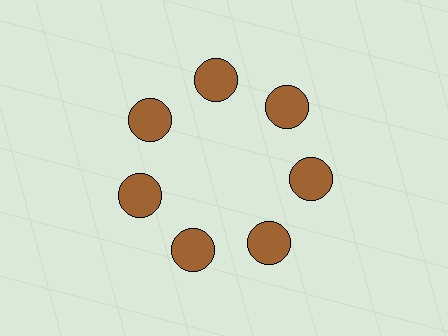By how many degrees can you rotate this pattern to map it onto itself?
The pattern maps onto itself every 51 degrees of rotation.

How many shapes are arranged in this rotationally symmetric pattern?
There are 7 shapes, arranged in 7 groups of 1.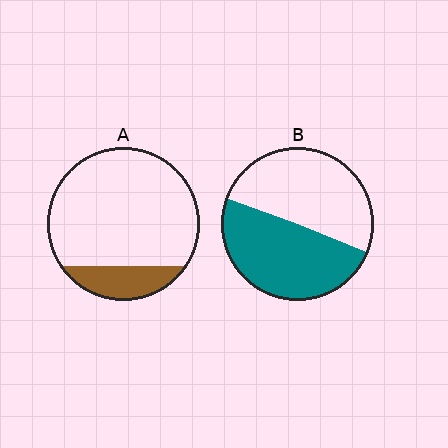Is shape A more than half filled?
No.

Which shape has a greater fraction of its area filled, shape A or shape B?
Shape B.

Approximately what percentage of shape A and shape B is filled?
A is approximately 15% and B is approximately 50%.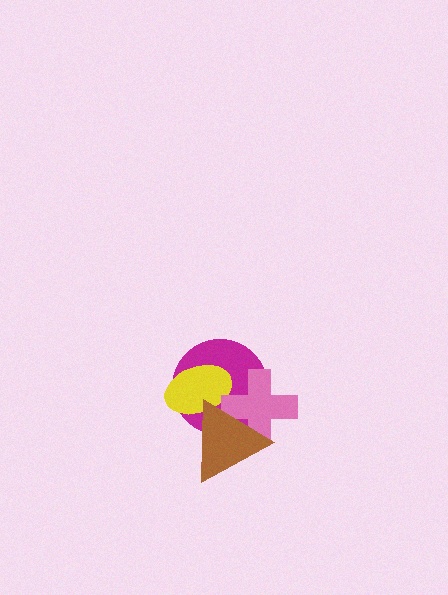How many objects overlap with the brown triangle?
3 objects overlap with the brown triangle.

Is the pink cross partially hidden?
Yes, it is partially covered by another shape.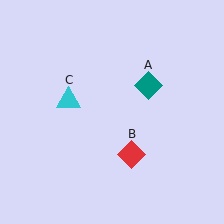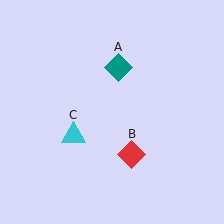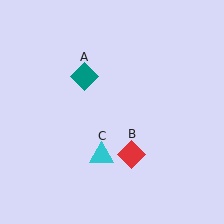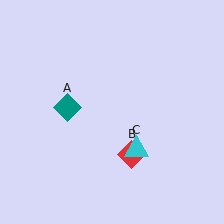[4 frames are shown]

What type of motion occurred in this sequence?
The teal diamond (object A), cyan triangle (object C) rotated counterclockwise around the center of the scene.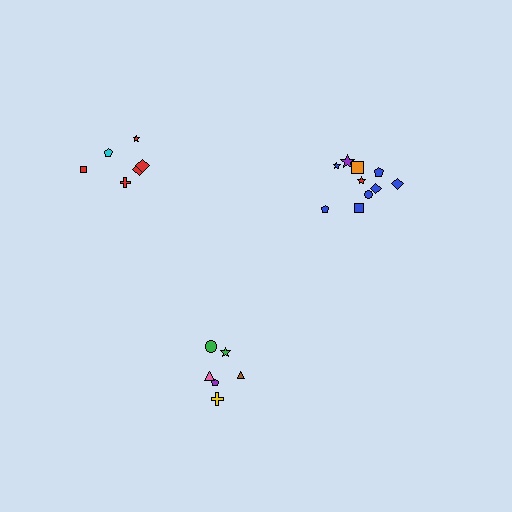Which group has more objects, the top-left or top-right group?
The top-right group.